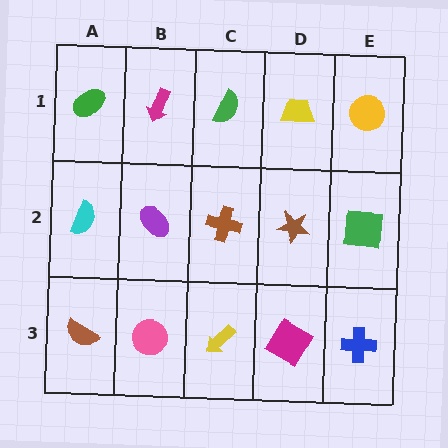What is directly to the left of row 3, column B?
A brown semicircle.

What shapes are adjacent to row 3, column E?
A green square (row 2, column E), a magenta diamond (row 3, column D).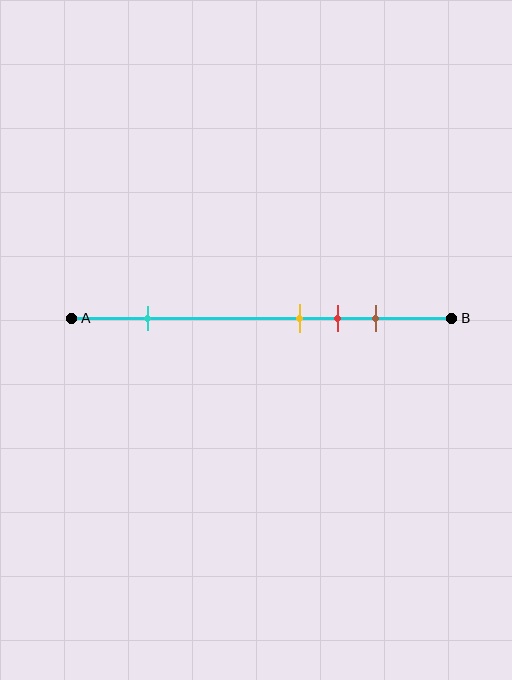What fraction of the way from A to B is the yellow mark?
The yellow mark is approximately 60% (0.6) of the way from A to B.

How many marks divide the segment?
There are 4 marks dividing the segment.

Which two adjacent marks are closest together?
The yellow and red marks are the closest adjacent pair.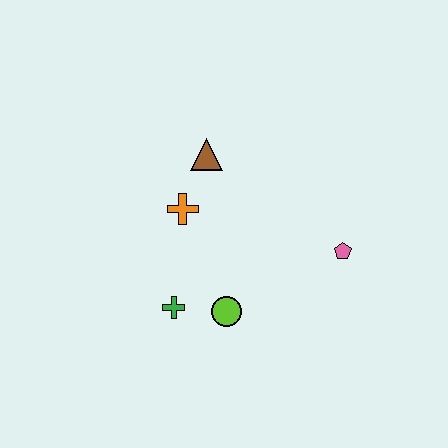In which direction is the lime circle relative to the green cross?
The lime circle is to the right of the green cross.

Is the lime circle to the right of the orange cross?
Yes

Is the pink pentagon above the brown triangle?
No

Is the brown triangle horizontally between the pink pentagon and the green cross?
Yes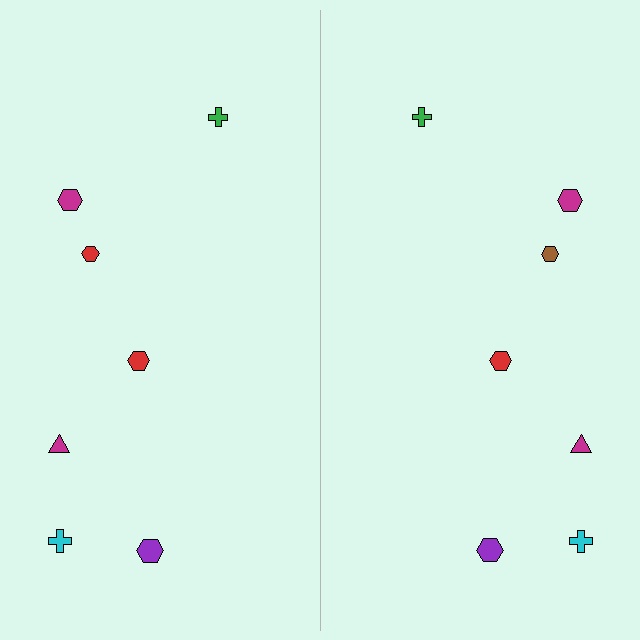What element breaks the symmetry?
The brown hexagon on the right side breaks the symmetry — its mirror counterpart is red.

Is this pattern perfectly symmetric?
No, the pattern is not perfectly symmetric. The brown hexagon on the right side breaks the symmetry — its mirror counterpart is red.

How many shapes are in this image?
There are 14 shapes in this image.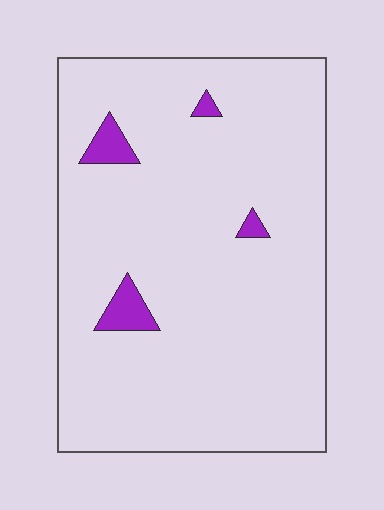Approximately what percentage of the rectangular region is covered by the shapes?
Approximately 5%.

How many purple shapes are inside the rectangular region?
4.